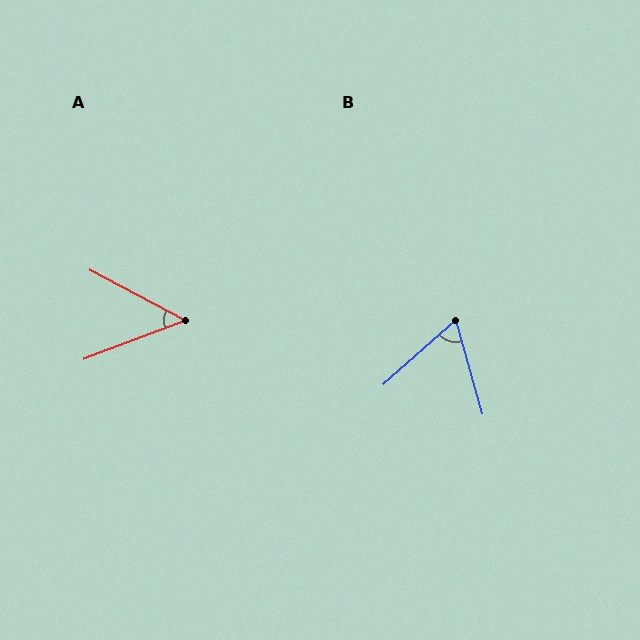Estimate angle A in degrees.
Approximately 49 degrees.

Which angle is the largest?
B, at approximately 64 degrees.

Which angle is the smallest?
A, at approximately 49 degrees.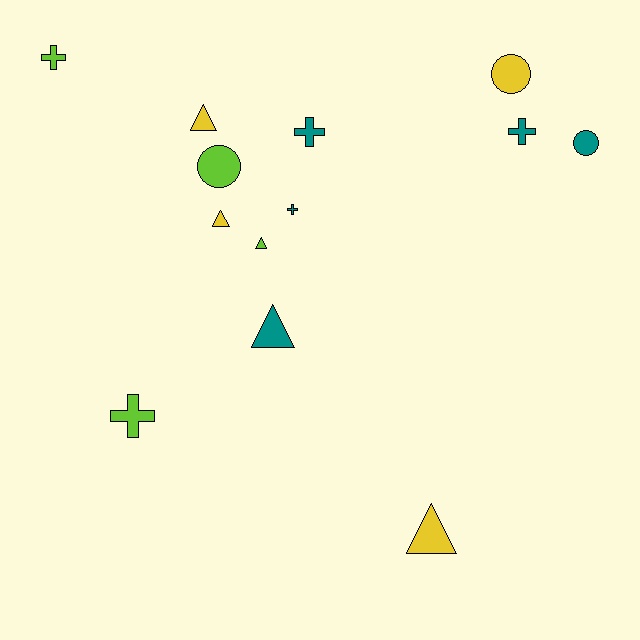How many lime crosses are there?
There are 2 lime crosses.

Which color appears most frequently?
Teal, with 5 objects.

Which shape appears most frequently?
Triangle, with 5 objects.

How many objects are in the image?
There are 13 objects.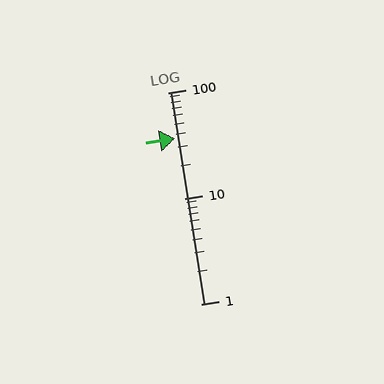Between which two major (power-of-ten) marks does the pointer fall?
The pointer is between 10 and 100.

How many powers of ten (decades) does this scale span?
The scale spans 2 decades, from 1 to 100.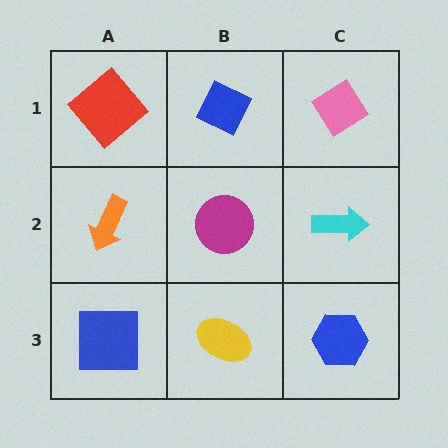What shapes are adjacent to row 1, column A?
An orange arrow (row 2, column A), a blue diamond (row 1, column B).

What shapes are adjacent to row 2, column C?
A pink diamond (row 1, column C), a blue hexagon (row 3, column C), a magenta circle (row 2, column B).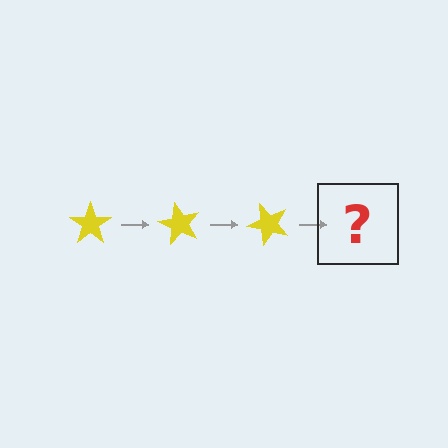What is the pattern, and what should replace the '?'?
The pattern is that the star rotates 60 degrees each step. The '?' should be a yellow star rotated 180 degrees.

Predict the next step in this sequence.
The next step is a yellow star rotated 180 degrees.